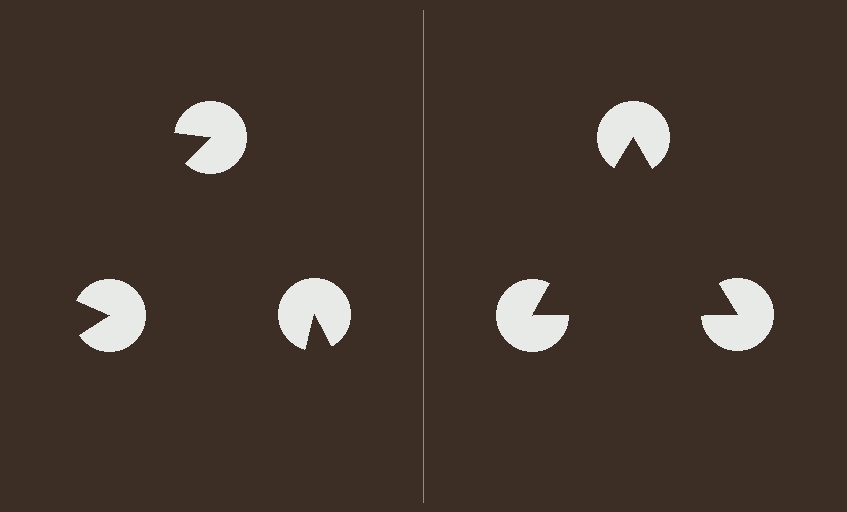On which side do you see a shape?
An illusory triangle appears on the right side. On the left side the wedge cuts are rotated, so no coherent shape forms.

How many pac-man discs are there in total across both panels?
6 — 3 on each side.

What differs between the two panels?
The pac-man discs are positioned identically on both sides; only the wedge orientations differ. On the right they align to a triangle; on the left they are misaligned.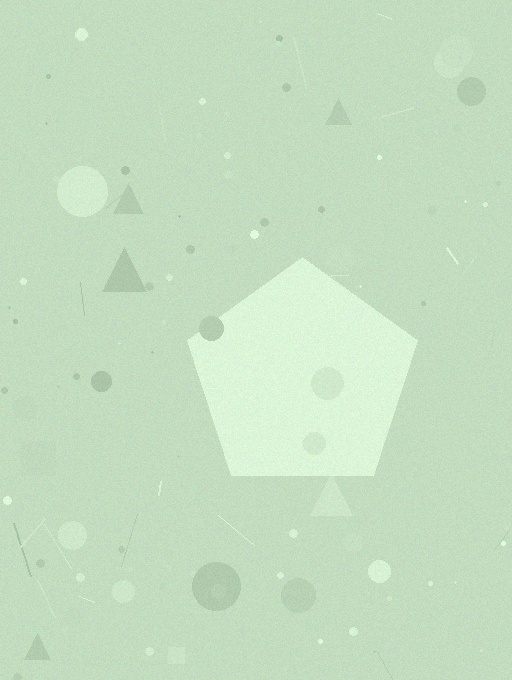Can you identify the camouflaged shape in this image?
The camouflaged shape is a pentagon.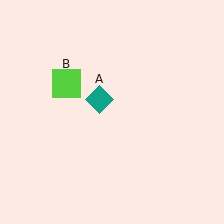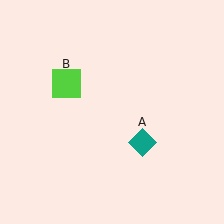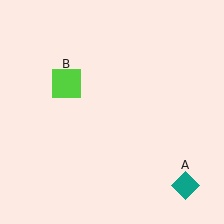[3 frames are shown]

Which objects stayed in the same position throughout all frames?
Lime square (object B) remained stationary.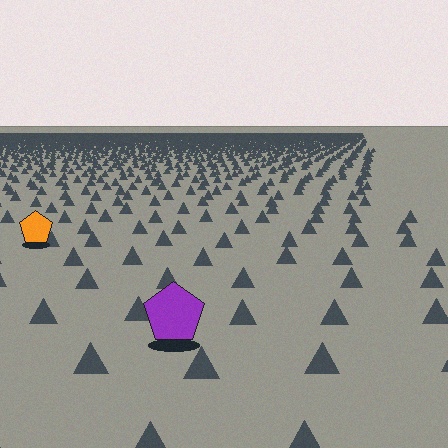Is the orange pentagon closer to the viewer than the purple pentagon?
No. The purple pentagon is closer — you can tell from the texture gradient: the ground texture is coarser near it.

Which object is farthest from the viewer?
The orange pentagon is farthest from the viewer. It appears smaller and the ground texture around it is denser.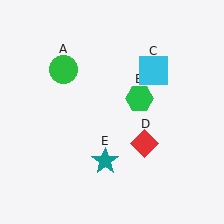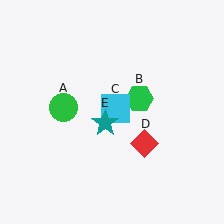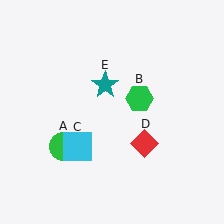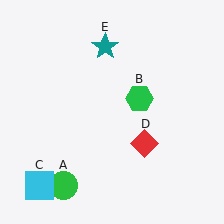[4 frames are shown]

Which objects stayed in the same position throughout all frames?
Green hexagon (object B) and red diamond (object D) remained stationary.